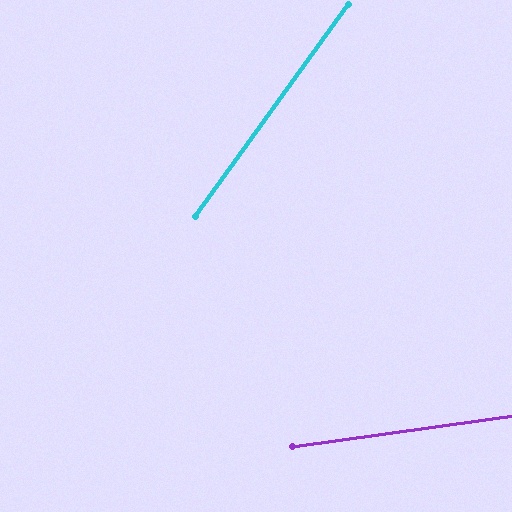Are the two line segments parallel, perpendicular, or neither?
Neither parallel nor perpendicular — they differ by about 46°.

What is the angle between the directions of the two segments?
Approximately 46 degrees.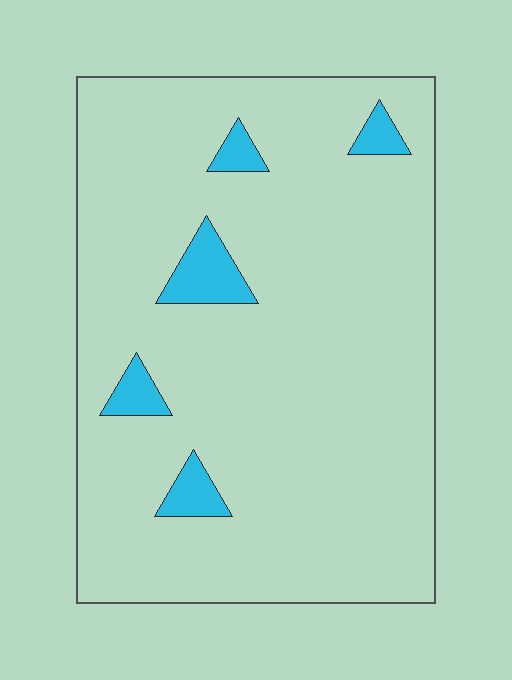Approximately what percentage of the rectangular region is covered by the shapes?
Approximately 5%.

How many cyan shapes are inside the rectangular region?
5.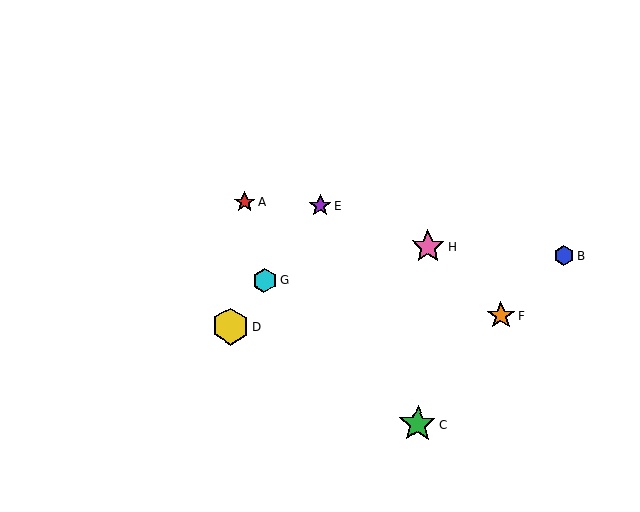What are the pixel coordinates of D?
Object D is at (231, 326).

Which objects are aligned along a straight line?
Objects D, E, G are aligned along a straight line.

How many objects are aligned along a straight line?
3 objects (D, E, G) are aligned along a straight line.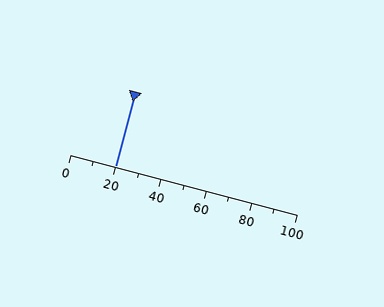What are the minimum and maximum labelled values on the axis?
The axis runs from 0 to 100.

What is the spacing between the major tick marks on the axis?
The major ticks are spaced 20 apart.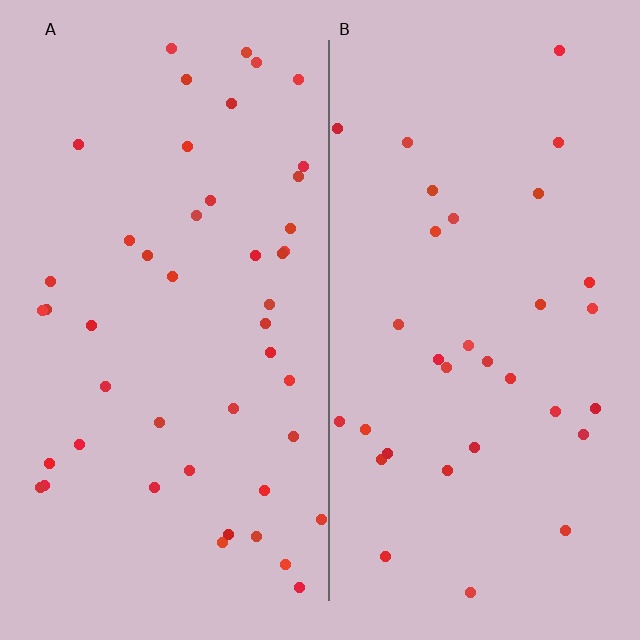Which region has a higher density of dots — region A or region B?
A (the left).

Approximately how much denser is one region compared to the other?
Approximately 1.4× — region A over region B.